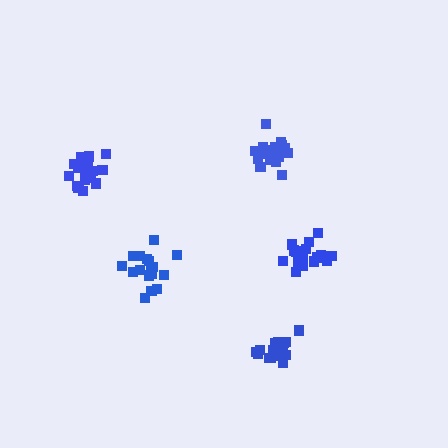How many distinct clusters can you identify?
There are 5 distinct clusters.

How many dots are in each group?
Group 1: 18 dots, Group 2: 17 dots, Group 3: 19 dots, Group 4: 18 dots, Group 5: 17 dots (89 total).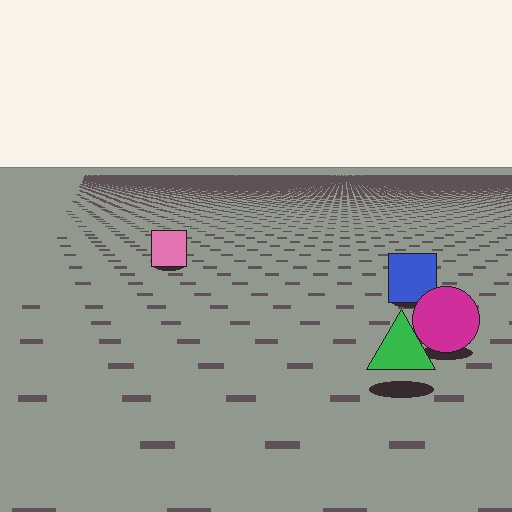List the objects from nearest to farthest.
From nearest to farthest: the green triangle, the magenta circle, the blue square, the pink square.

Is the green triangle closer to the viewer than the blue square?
Yes. The green triangle is closer — you can tell from the texture gradient: the ground texture is coarser near it.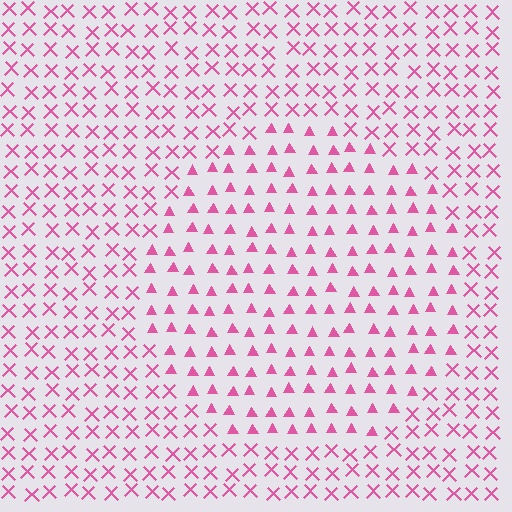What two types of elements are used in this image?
The image uses triangles inside the circle region and X marks outside it.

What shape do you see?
I see a circle.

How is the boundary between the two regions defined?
The boundary is defined by a change in element shape: triangles inside vs. X marks outside. All elements share the same color and spacing.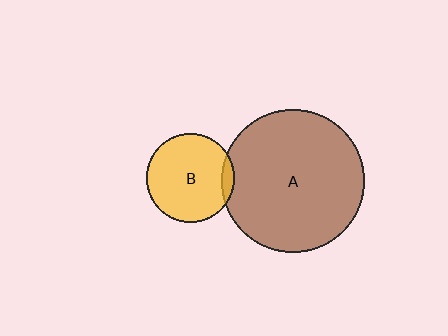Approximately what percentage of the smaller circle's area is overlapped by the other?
Approximately 5%.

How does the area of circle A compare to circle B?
Approximately 2.6 times.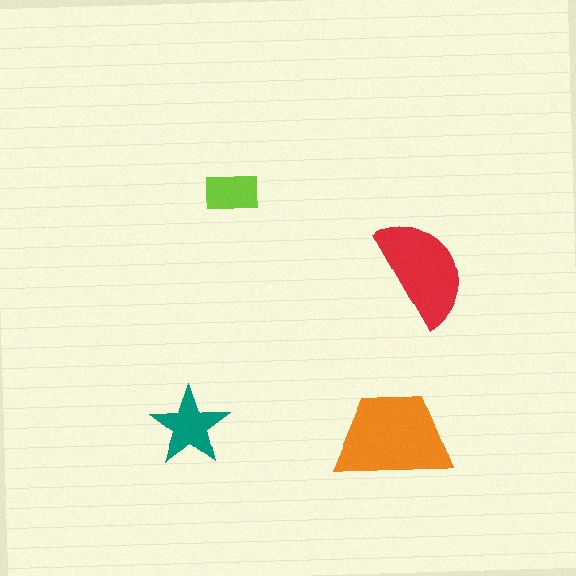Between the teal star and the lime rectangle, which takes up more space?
The teal star.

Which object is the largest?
The orange trapezoid.